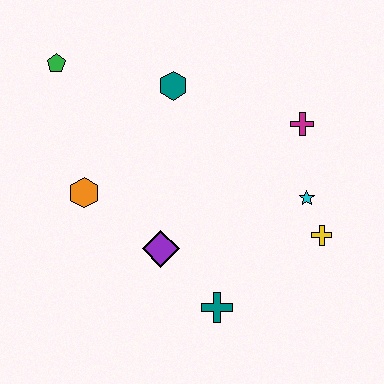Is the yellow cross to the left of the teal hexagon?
No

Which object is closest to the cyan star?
The yellow cross is closest to the cyan star.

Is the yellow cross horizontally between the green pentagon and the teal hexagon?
No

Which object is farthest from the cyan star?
The green pentagon is farthest from the cyan star.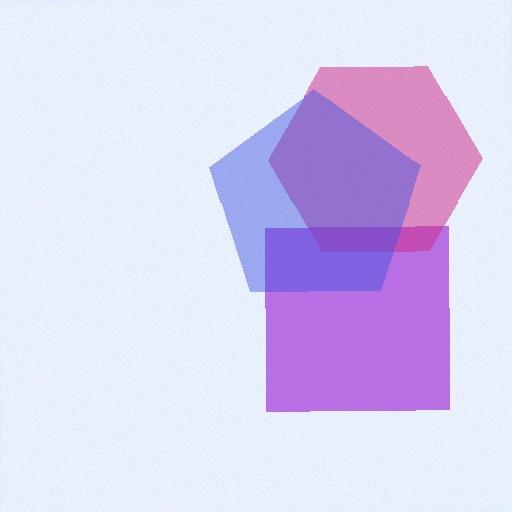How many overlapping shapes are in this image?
There are 3 overlapping shapes in the image.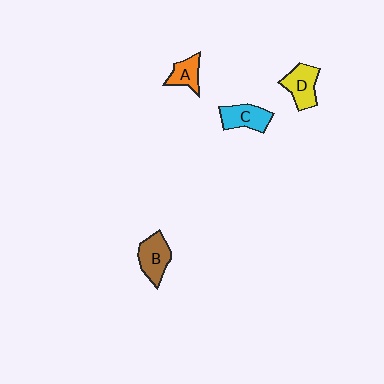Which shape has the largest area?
Shape B (brown).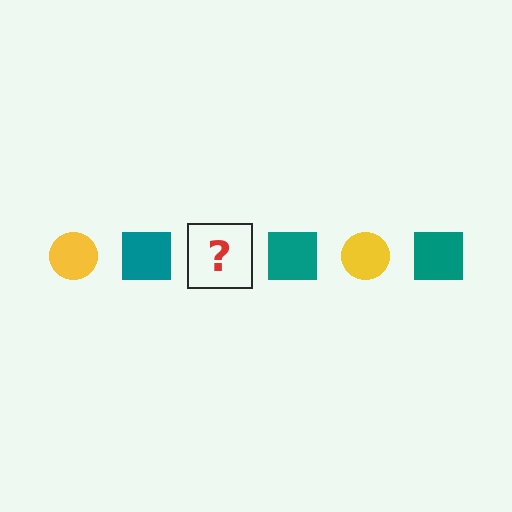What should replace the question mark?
The question mark should be replaced with a yellow circle.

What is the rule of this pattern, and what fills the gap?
The rule is that the pattern alternates between yellow circle and teal square. The gap should be filled with a yellow circle.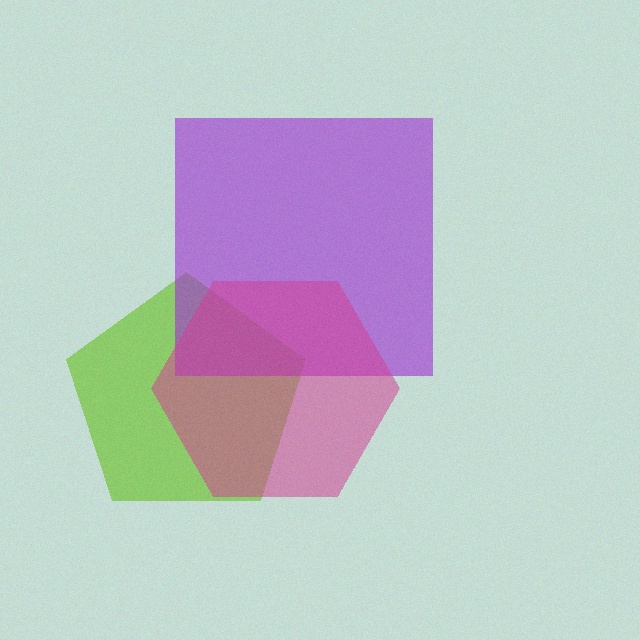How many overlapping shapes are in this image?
There are 3 overlapping shapes in the image.